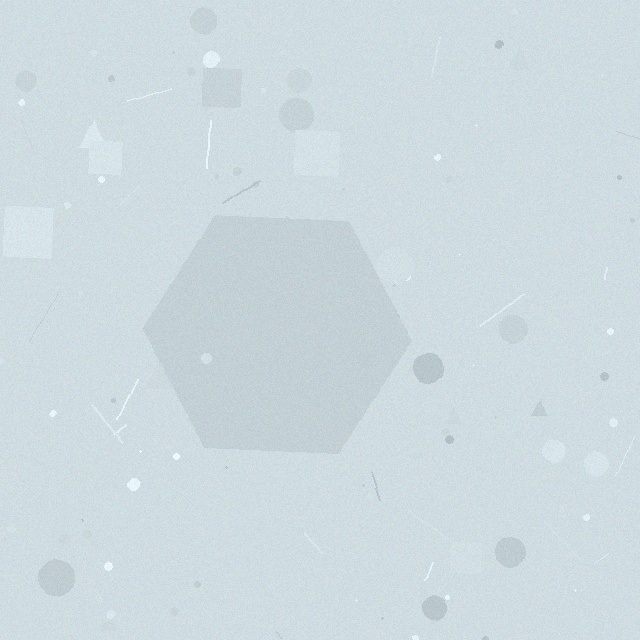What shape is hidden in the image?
A hexagon is hidden in the image.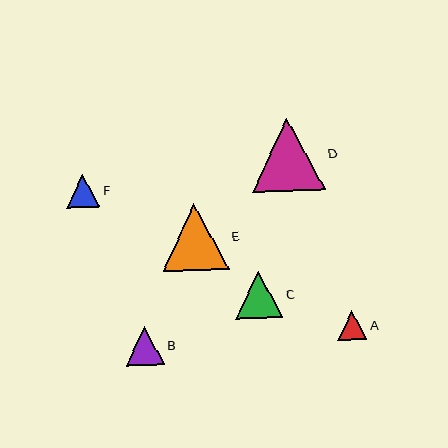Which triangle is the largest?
Triangle D is the largest with a size of approximately 73 pixels.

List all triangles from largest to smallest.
From largest to smallest: D, E, C, B, F, A.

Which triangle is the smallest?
Triangle A is the smallest with a size of approximately 29 pixels.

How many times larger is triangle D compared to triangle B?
Triangle D is approximately 1.9 times the size of triangle B.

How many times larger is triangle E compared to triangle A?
Triangle E is approximately 2.3 times the size of triangle A.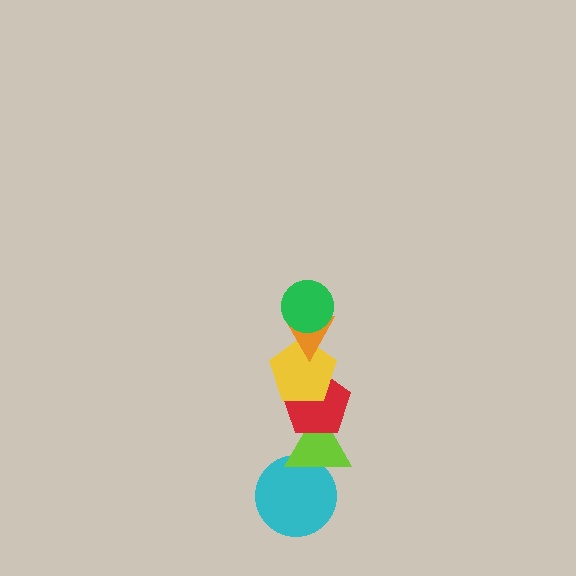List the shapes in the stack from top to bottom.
From top to bottom: the green circle, the orange triangle, the yellow pentagon, the red pentagon, the lime triangle, the cyan circle.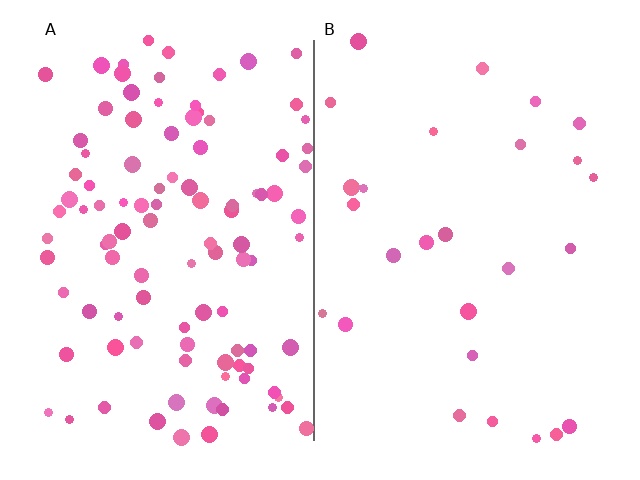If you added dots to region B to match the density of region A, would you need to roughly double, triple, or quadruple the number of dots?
Approximately quadruple.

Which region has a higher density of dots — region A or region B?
A (the left).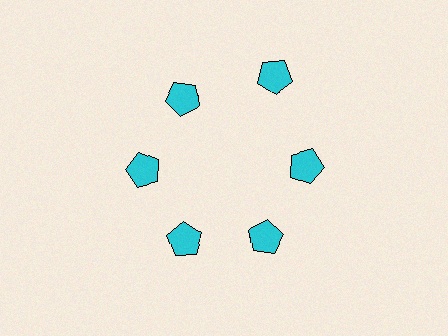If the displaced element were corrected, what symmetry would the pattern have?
It would have 6-fold rotational symmetry — the pattern would map onto itself every 60 degrees.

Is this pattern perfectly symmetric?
No. The 6 cyan pentagons are arranged in a ring, but one element near the 1 o'clock position is pushed outward from the center, breaking the 6-fold rotational symmetry.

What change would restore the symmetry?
The symmetry would be restored by moving it inward, back onto the ring so that all 6 pentagons sit at equal angles and equal distance from the center.